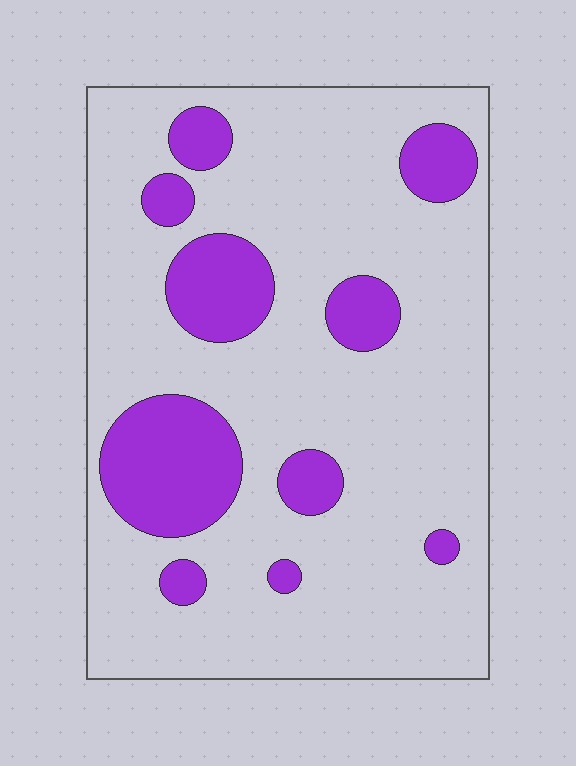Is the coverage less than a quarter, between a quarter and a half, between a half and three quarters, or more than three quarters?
Less than a quarter.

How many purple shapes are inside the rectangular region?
10.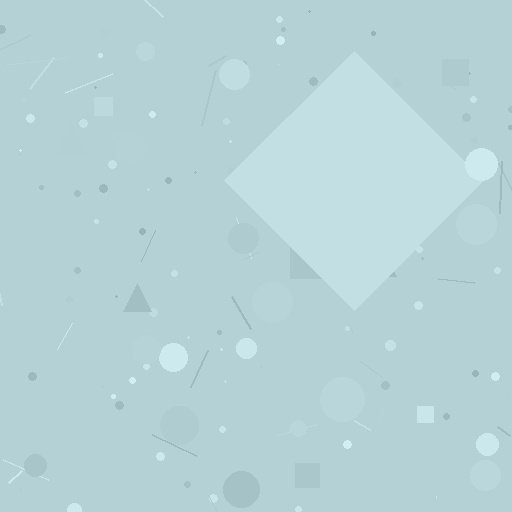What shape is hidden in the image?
A diamond is hidden in the image.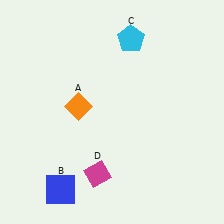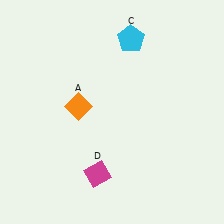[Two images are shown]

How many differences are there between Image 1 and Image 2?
There is 1 difference between the two images.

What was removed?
The blue square (B) was removed in Image 2.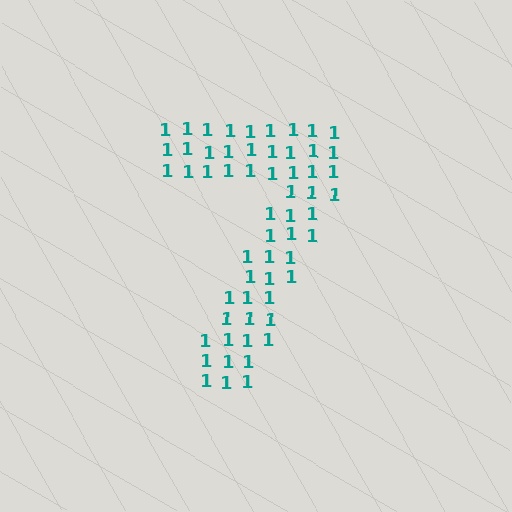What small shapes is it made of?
It is made of small digit 1's.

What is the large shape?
The large shape is the digit 7.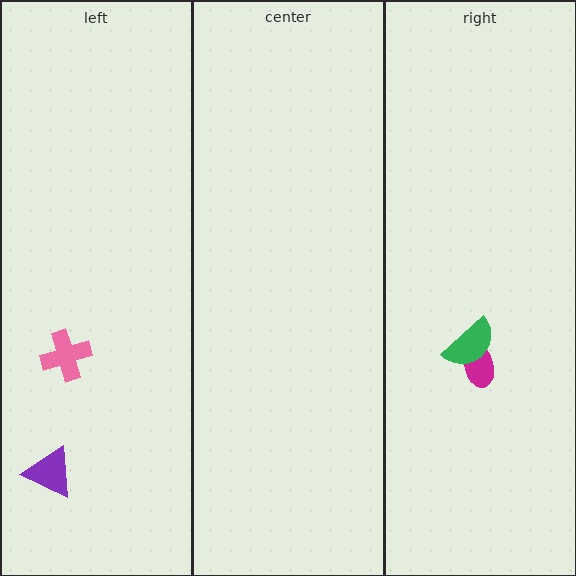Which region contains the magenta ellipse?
The right region.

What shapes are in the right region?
The magenta ellipse, the green semicircle.